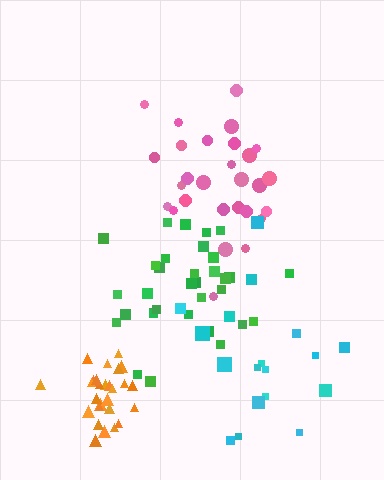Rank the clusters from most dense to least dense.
orange, green, pink, cyan.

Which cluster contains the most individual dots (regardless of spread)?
Green (33).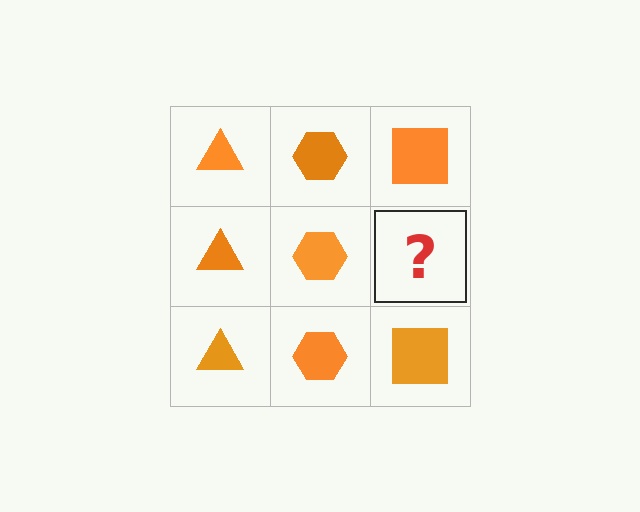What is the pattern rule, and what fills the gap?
The rule is that each column has a consistent shape. The gap should be filled with an orange square.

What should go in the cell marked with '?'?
The missing cell should contain an orange square.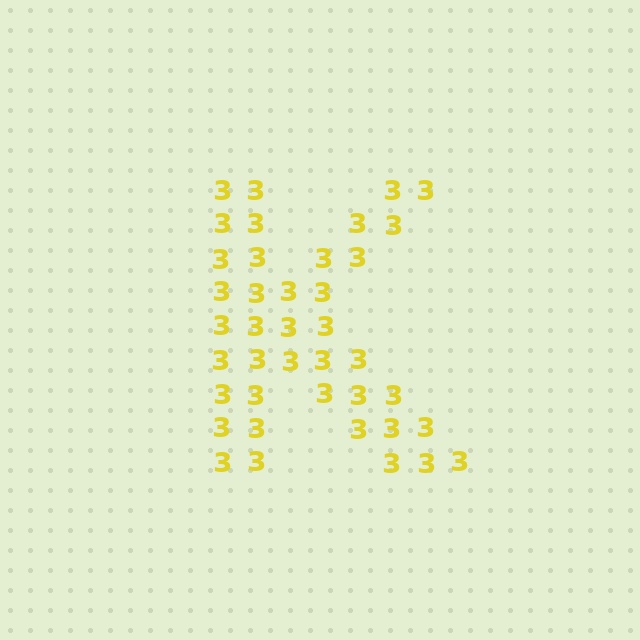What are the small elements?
The small elements are digit 3's.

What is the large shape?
The large shape is the letter K.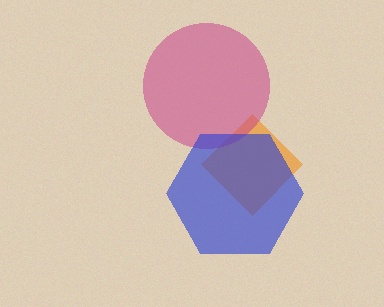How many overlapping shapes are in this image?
There are 3 overlapping shapes in the image.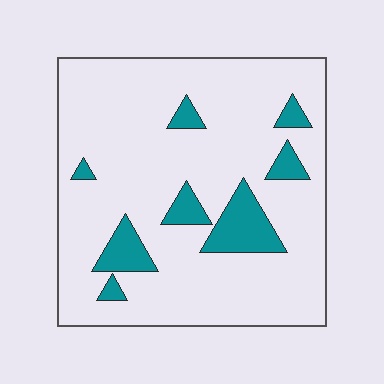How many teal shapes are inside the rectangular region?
8.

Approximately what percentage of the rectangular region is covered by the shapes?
Approximately 15%.